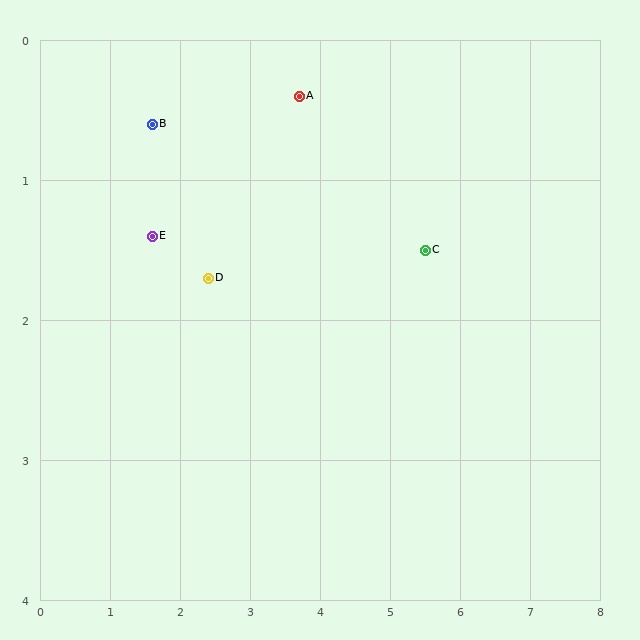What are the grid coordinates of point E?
Point E is at approximately (1.6, 1.4).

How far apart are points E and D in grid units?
Points E and D are about 0.9 grid units apart.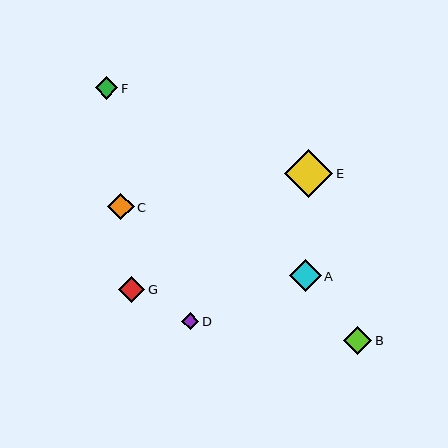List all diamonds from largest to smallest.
From largest to smallest: E, A, B, C, G, F, D.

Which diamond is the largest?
Diamond E is the largest with a size of approximately 48 pixels.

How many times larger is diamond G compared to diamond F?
Diamond G is approximately 1.2 times the size of diamond F.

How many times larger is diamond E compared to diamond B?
Diamond E is approximately 1.7 times the size of diamond B.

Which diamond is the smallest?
Diamond D is the smallest with a size of approximately 17 pixels.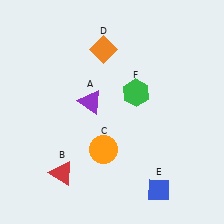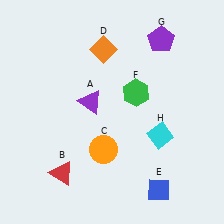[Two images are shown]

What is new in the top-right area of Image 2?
A purple pentagon (G) was added in the top-right area of Image 2.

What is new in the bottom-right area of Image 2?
A cyan diamond (H) was added in the bottom-right area of Image 2.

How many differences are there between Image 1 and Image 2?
There are 2 differences between the two images.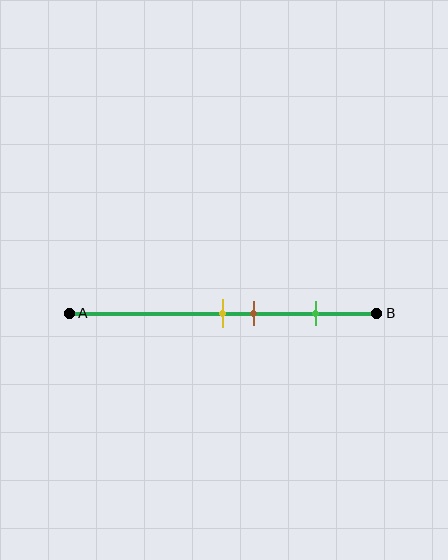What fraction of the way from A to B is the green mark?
The green mark is approximately 80% (0.8) of the way from A to B.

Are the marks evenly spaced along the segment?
No, the marks are not evenly spaced.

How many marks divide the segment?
There are 3 marks dividing the segment.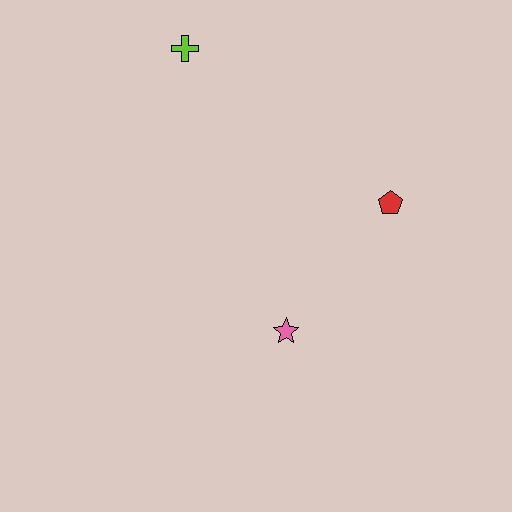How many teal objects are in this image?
There are no teal objects.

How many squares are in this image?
There are no squares.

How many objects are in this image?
There are 3 objects.